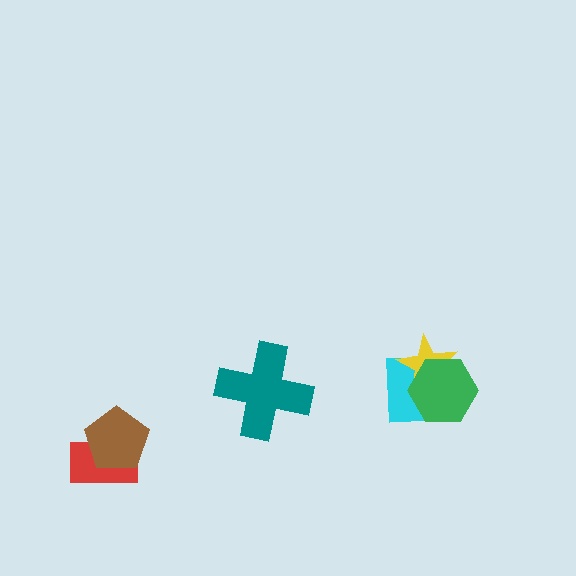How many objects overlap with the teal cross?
0 objects overlap with the teal cross.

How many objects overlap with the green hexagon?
2 objects overlap with the green hexagon.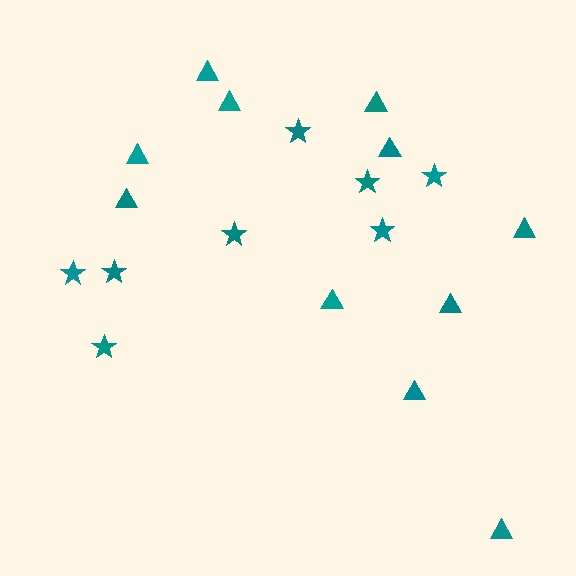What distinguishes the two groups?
There are 2 groups: one group of stars (8) and one group of triangles (11).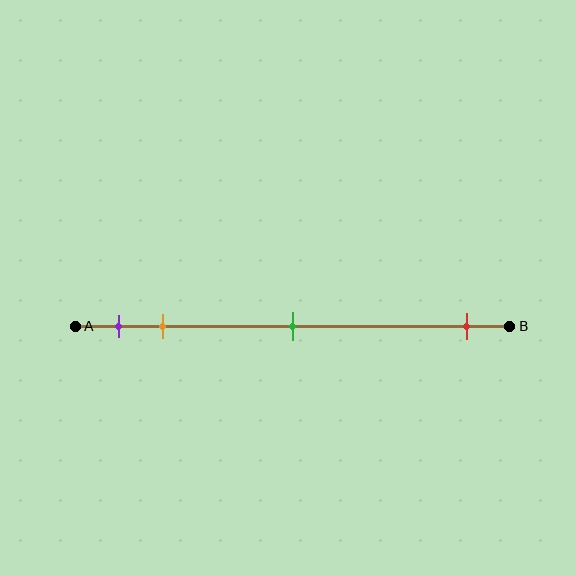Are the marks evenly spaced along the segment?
No, the marks are not evenly spaced.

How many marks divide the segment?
There are 4 marks dividing the segment.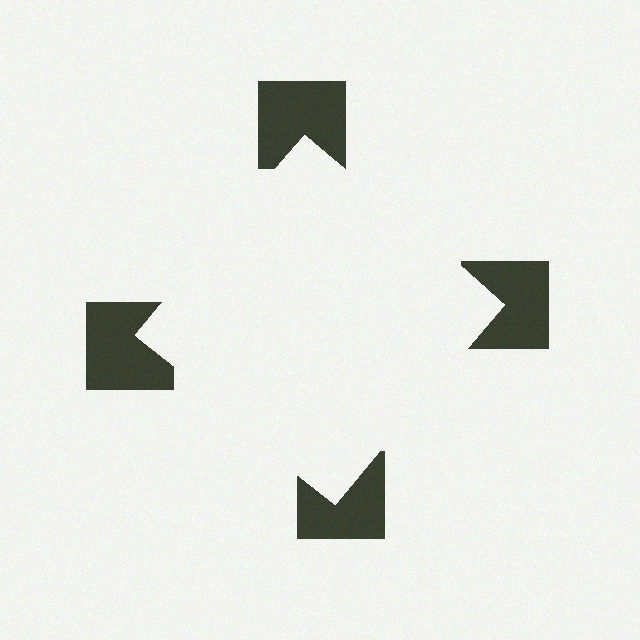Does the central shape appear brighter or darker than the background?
It typically appears slightly brighter than the background, even though no actual brightness change is drawn.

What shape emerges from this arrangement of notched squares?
An illusory square — its edges are inferred from the aligned wedge cuts in the notched squares, not physically drawn.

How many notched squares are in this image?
There are 4 — one at each vertex of the illusory square.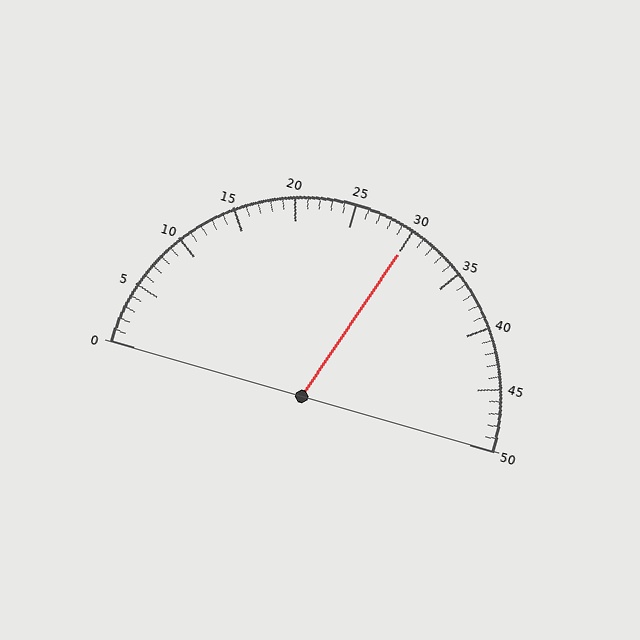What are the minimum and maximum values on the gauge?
The gauge ranges from 0 to 50.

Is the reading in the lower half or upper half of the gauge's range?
The reading is in the upper half of the range (0 to 50).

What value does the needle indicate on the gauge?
The needle indicates approximately 30.